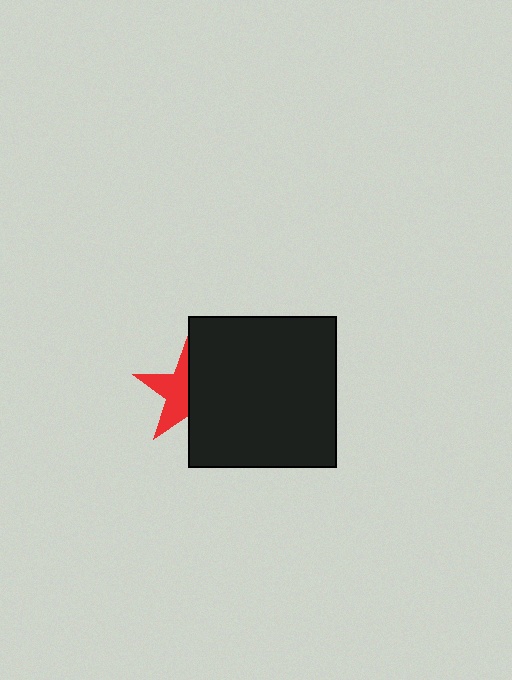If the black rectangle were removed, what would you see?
You would see the complete red star.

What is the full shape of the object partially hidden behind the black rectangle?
The partially hidden object is a red star.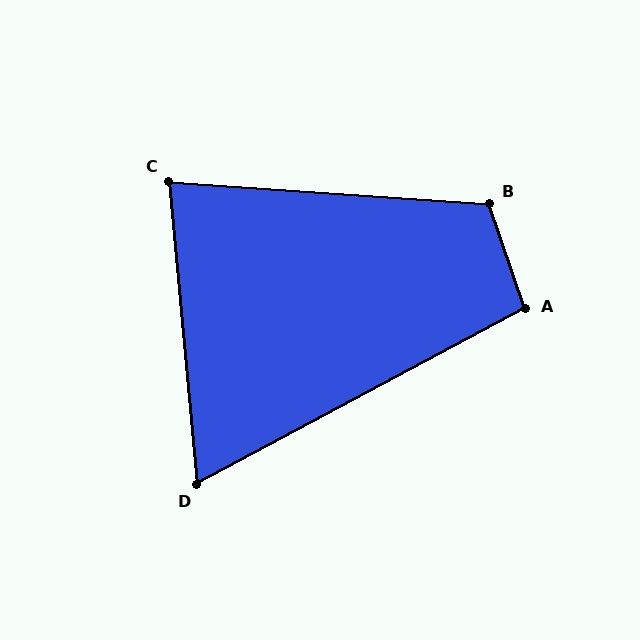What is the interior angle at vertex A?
Approximately 99 degrees (obtuse).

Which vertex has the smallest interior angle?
D, at approximately 67 degrees.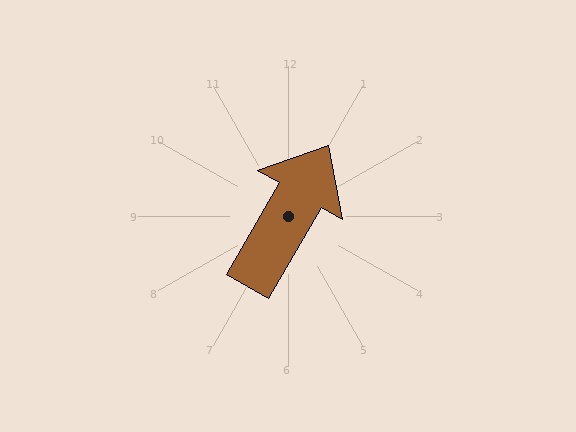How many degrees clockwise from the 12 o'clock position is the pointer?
Approximately 30 degrees.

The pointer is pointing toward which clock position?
Roughly 1 o'clock.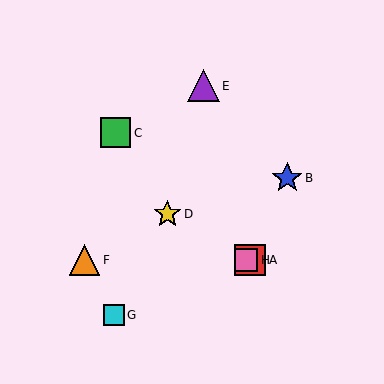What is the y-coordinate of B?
Object B is at y≈178.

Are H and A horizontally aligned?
Yes, both are at y≈260.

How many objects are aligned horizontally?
3 objects (A, F, H) are aligned horizontally.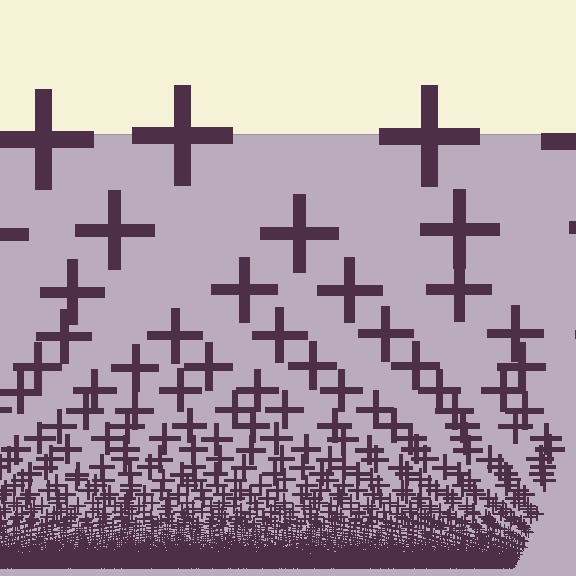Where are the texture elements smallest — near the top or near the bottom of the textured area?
Near the bottom.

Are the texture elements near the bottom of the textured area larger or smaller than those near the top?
Smaller. The gradient is inverted — elements near the bottom are smaller and denser.